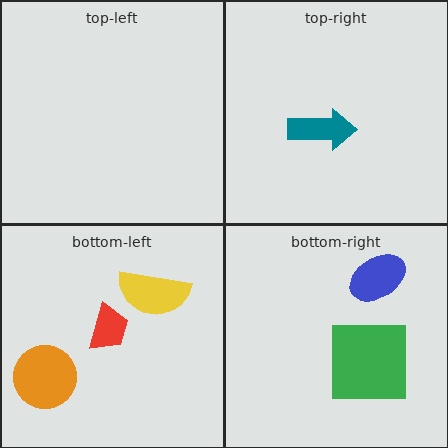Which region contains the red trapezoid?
The bottom-left region.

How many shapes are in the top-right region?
1.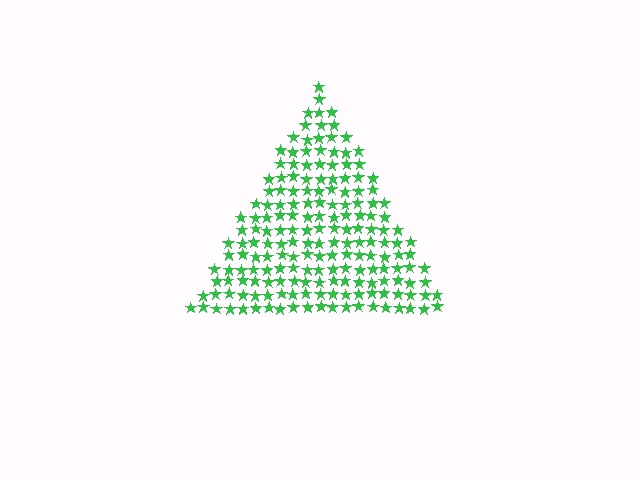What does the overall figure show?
The overall figure shows a triangle.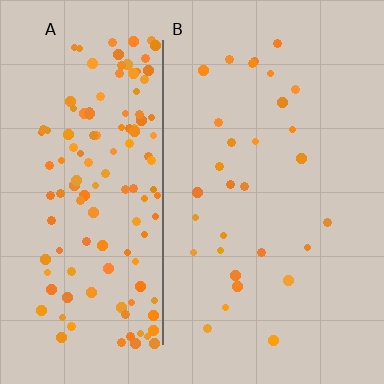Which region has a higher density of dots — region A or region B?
A (the left).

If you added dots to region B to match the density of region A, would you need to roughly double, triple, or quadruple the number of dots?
Approximately quadruple.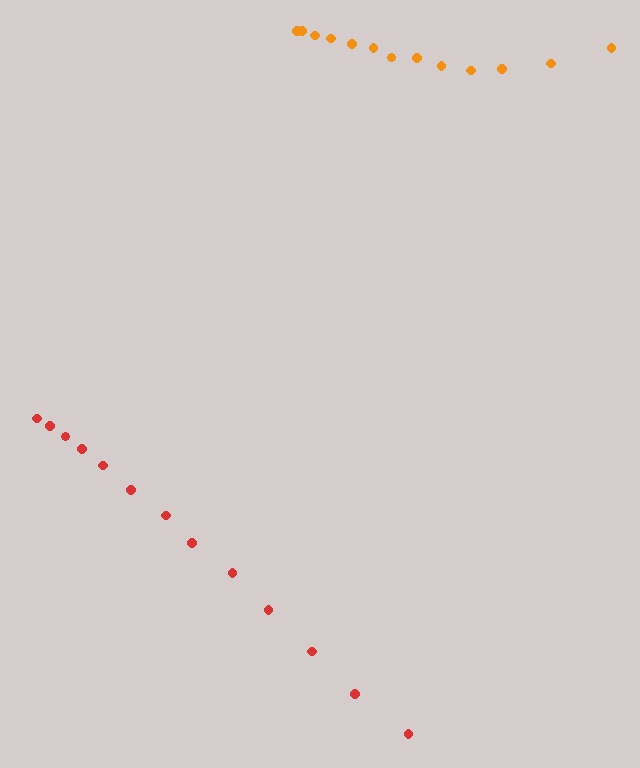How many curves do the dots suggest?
There are 2 distinct paths.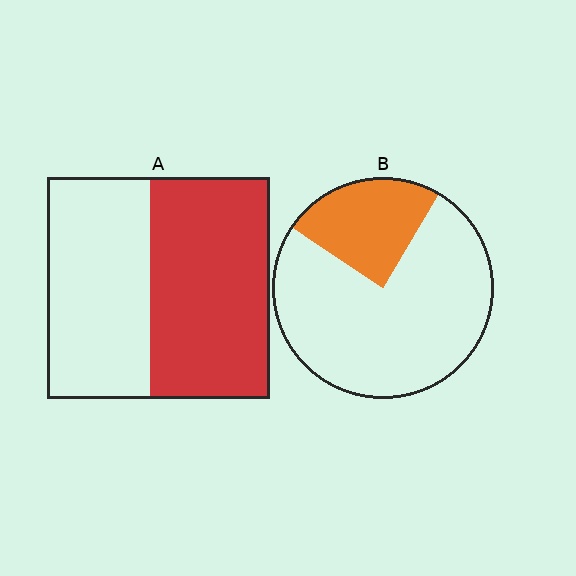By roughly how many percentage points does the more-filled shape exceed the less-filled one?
By roughly 30 percentage points (A over B).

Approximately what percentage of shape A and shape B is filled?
A is approximately 55% and B is approximately 25%.